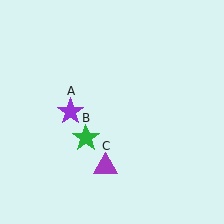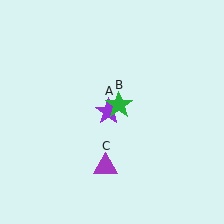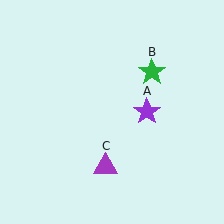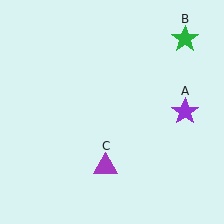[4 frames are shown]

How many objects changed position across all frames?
2 objects changed position: purple star (object A), green star (object B).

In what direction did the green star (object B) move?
The green star (object B) moved up and to the right.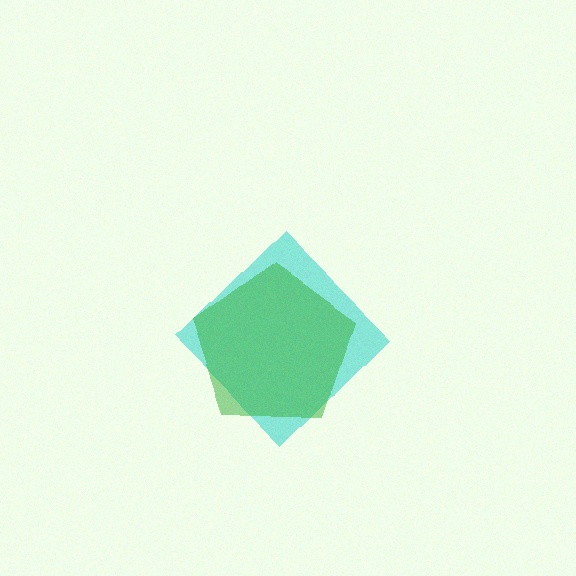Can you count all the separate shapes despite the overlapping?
Yes, there are 2 separate shapes.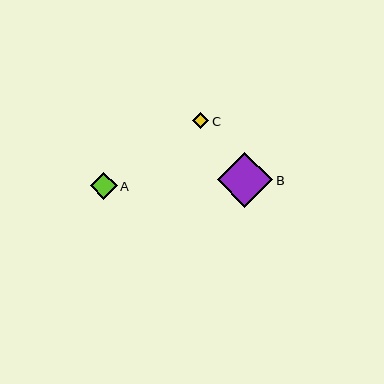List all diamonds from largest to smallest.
From largest to smallest: B, A, C.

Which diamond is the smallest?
Diamond C is the smallest with a size of approximately 16 pixels.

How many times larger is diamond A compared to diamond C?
Diamond A is approximately 1.7 times the size of diamond C.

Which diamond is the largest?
Diamond B is the largest with a size of approximately 56 pixels.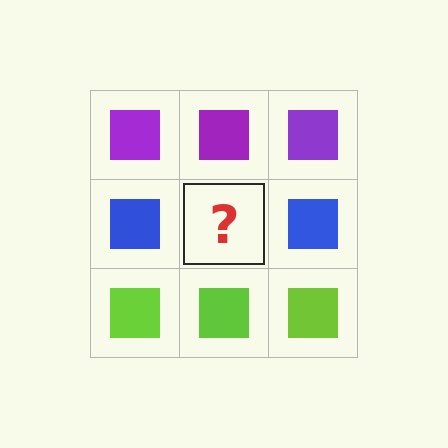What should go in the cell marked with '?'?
The missing cell should contain a blue square.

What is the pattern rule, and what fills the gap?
The rule is that each row has a consistent color. The gap should be filled with a blue square.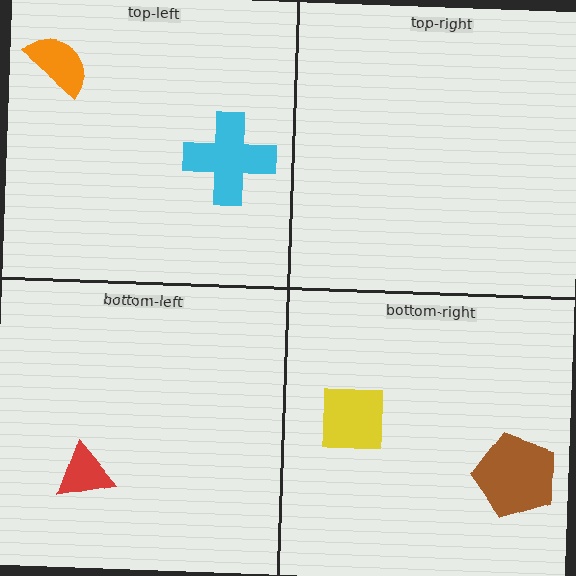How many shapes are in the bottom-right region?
2.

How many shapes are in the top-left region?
2.